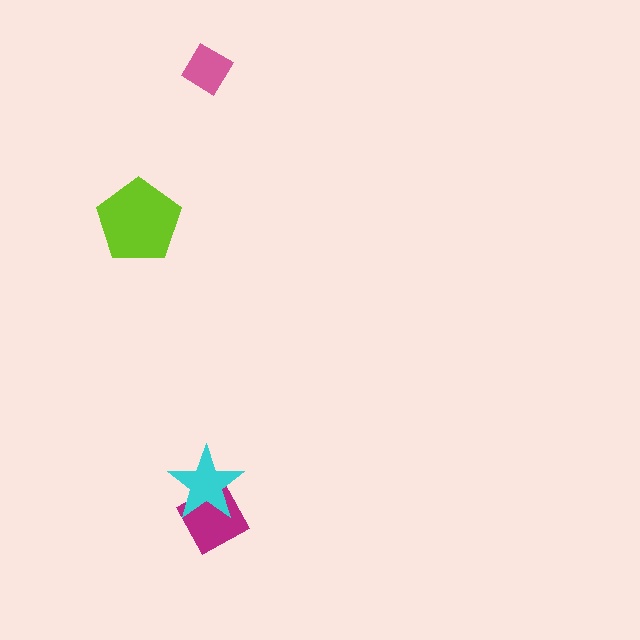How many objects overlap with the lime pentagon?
0 objects overlap with the lime pentagon.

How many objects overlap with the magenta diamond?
1 object overlaps with the magenta diamond.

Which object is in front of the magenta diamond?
The cyan star is in front of the magenta diamond.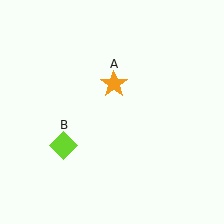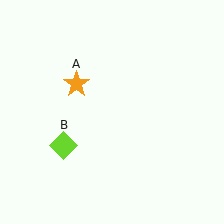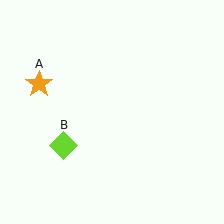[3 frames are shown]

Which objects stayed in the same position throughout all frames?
Lime diamond (object B) remained stationary.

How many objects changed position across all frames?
1 object changed position: orange star (object A).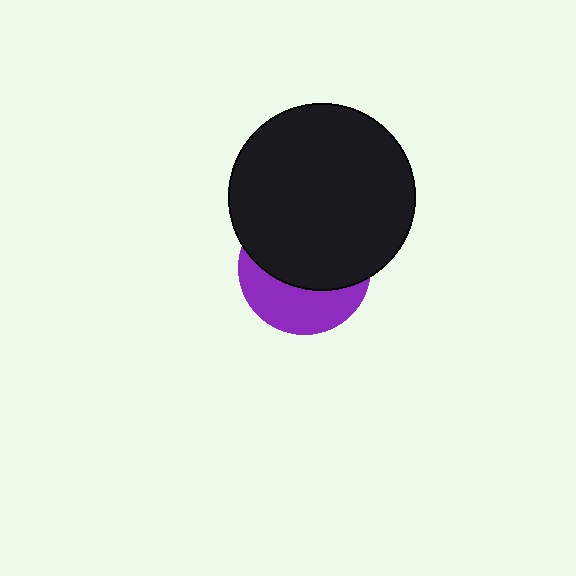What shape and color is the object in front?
The object in front is a black circle.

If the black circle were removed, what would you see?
You would see the complete purple circle.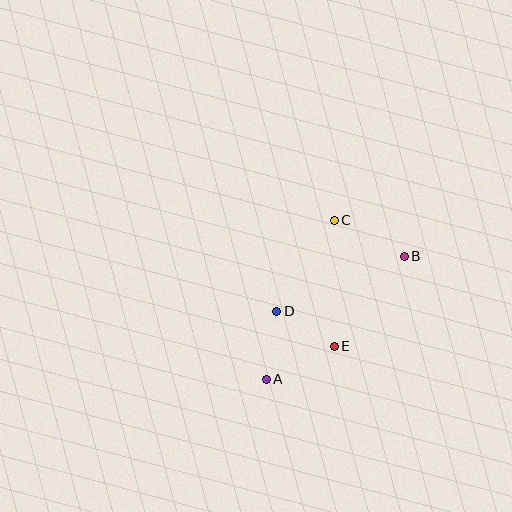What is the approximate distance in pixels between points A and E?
The distance between A and E is approximately 76 pixels.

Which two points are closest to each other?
Points D and E are closest to each other.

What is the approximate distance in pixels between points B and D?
The distance between B and D is approximately 139 pixels.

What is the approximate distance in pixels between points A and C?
The distance between A and C is approximately 173 pixels.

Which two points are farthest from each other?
Points A and B are farthest from each other.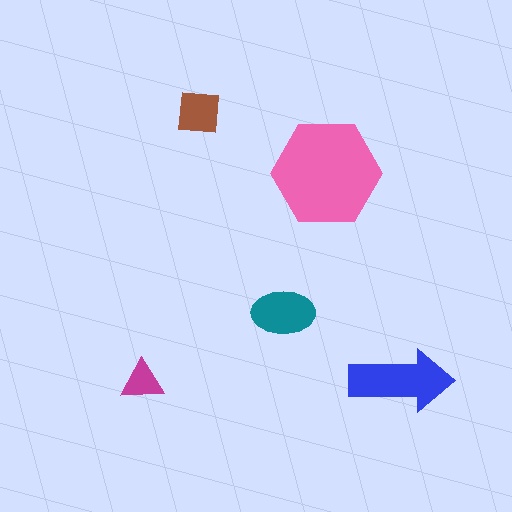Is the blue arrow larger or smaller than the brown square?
Larger.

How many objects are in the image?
There are 5 objects in the image.